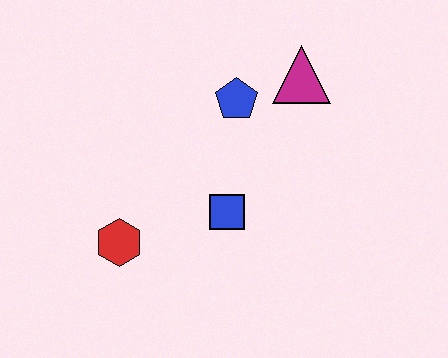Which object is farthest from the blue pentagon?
The red hexagon is farthest from the blue pentagon.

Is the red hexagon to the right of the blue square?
No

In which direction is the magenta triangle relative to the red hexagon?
The magenta triangle is to the right of the red hexagon.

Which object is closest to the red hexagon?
The blue square is closest to the red hexagon.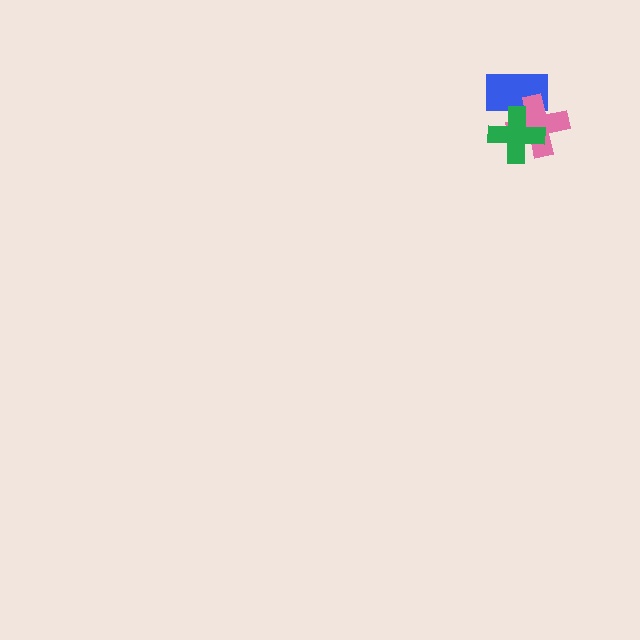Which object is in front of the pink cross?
The green cross is in front of the pink cross.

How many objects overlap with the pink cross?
2 objects overlap with the pink cross.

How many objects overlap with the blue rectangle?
2 objects overlap with the blue rectangle.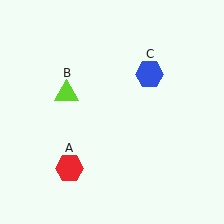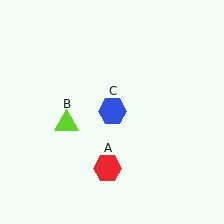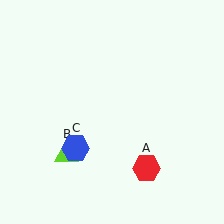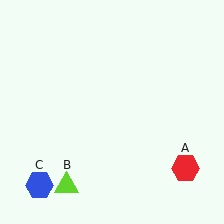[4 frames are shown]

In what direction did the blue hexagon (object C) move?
The blue hexagon (object C) moved down and to the left.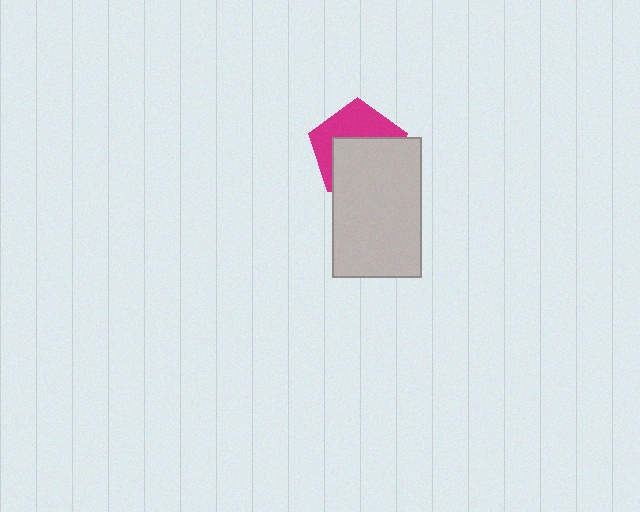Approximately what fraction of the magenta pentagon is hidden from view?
Roughly 55% of the magenta pentagon is hidden behind the light gray rectangle.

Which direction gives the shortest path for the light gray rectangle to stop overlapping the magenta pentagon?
Moving down gives the shortest separation.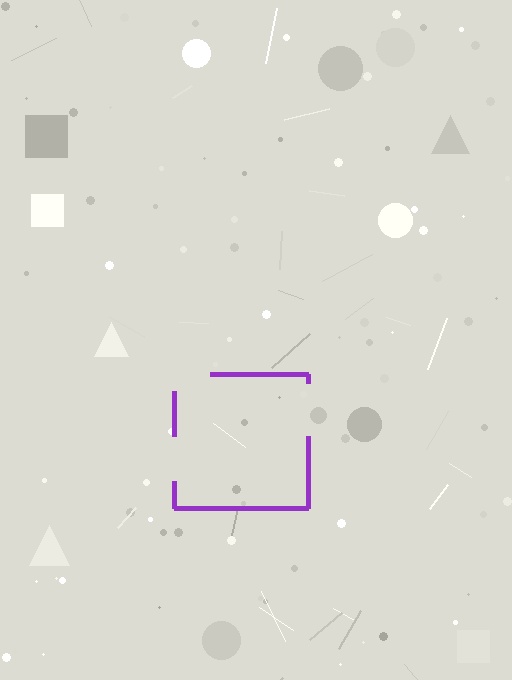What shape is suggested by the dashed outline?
The dashed outline suggests a square.